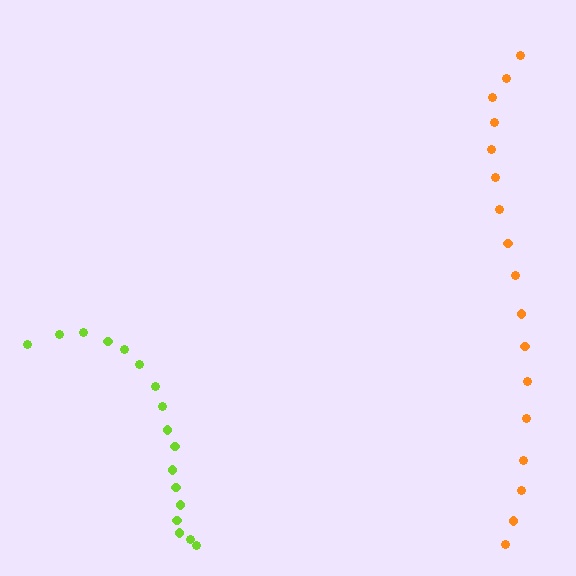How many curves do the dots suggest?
There are 2 distinct paths.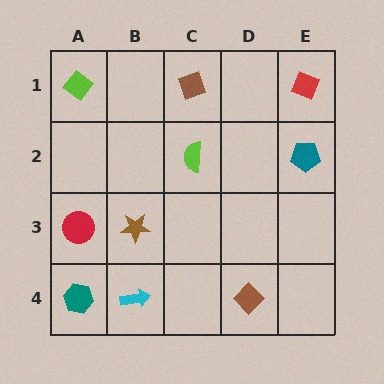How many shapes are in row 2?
2 shapes.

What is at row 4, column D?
A brown diamond.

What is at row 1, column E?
A red diamond.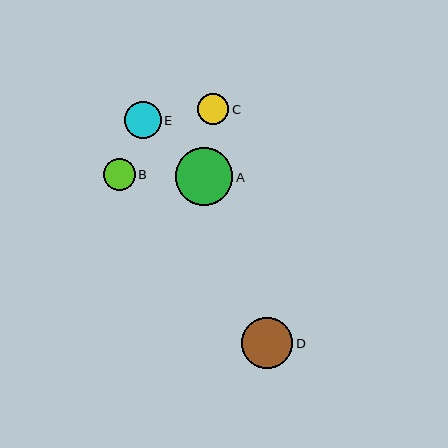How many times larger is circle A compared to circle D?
Circle A is approximately 1.1 times the size of circle D.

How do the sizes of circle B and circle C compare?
Circle B and circle C are approximately the same size.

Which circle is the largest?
Circle A is the largest with a size of approximately 57 pixels.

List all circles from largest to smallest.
From largest to smallest: A, D, E, B, C.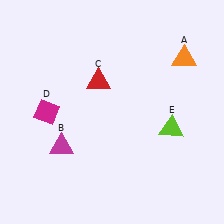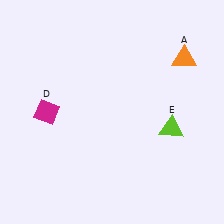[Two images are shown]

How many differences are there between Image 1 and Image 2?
There are 2 differences between the two images.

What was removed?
The magenta triangle (B), the red triangle (C) were removed in Image 2.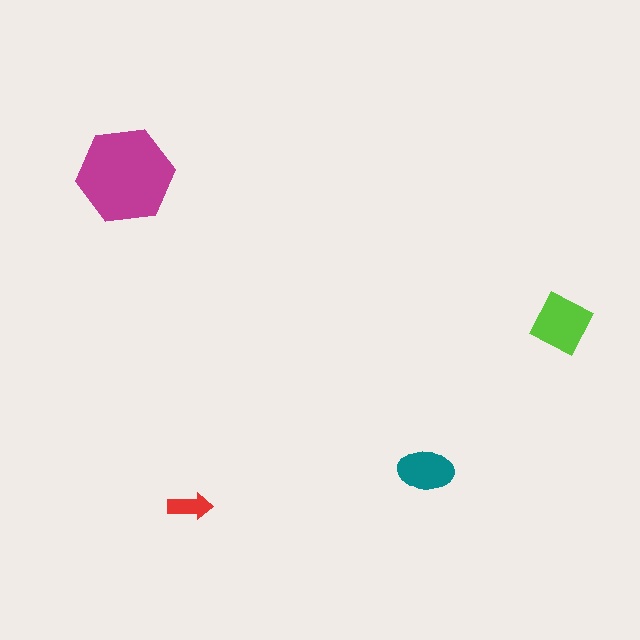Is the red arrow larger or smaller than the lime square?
Smaller.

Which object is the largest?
The magenta hexagon.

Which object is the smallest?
The red arrow.